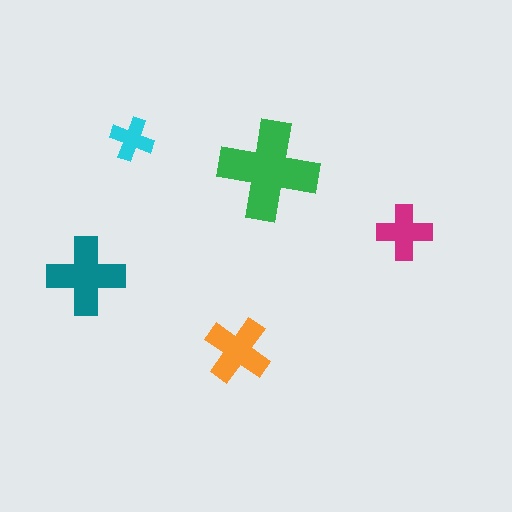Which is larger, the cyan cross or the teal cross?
The teal one.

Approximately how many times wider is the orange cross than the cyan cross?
About 1.5 times wider.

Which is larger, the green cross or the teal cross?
The green one.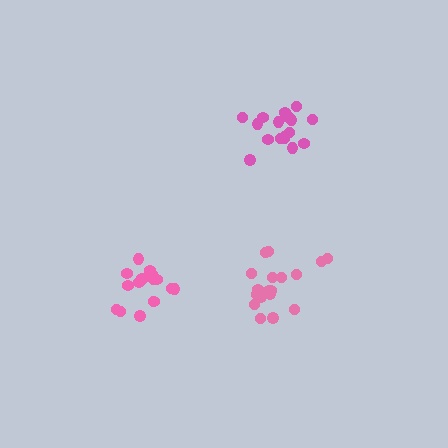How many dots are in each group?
Group 1: 19 dots, Group 2: 18 dots, Group 3: 17 dots (54 total).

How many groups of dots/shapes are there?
There are 3 groups.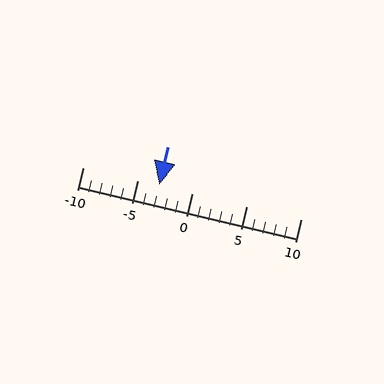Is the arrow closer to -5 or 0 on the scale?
The arrow is closer to -5.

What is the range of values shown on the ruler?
The ruler shows values from -10 to 10.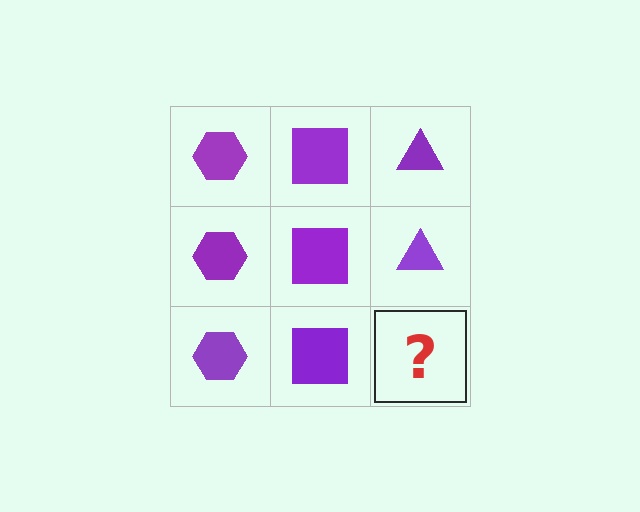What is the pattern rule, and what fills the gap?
The rule is that each column has a consistent shape. The gap should be filled with a purple triangle.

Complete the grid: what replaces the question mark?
The question mark should be replaced with a purple triangle.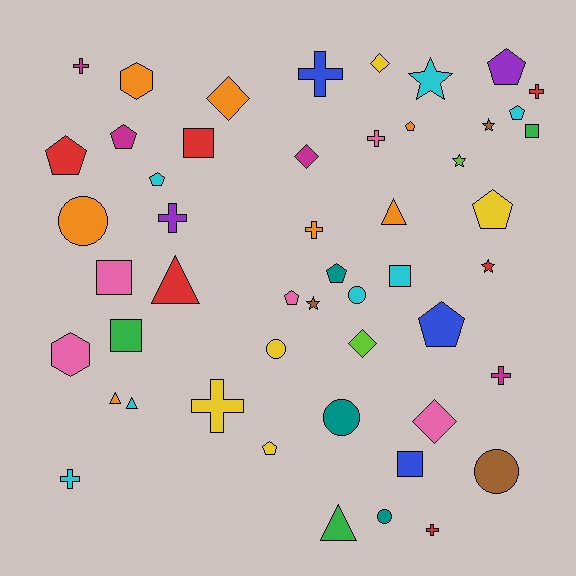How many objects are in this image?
There are 50 objects.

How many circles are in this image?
There are 6 circles.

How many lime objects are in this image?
There are 2 lime objects.